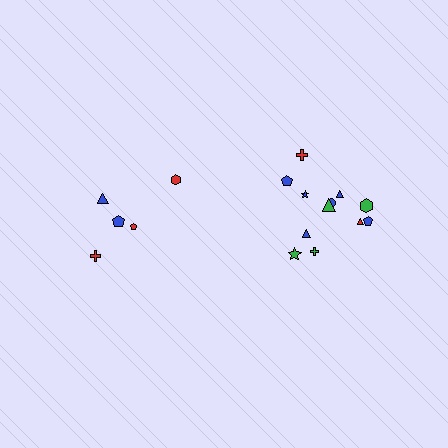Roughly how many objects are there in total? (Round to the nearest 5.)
Roughly 15 objects in total.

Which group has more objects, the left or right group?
The right group.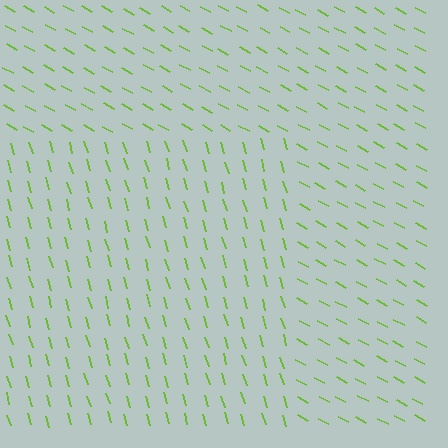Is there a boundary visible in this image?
Yes, there is a texture boundary formed by a change in line orientation.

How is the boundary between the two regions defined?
The boundary is defined purely by a change in line orientation (approximately 45 degrees difference). All lines are the same color and thickness.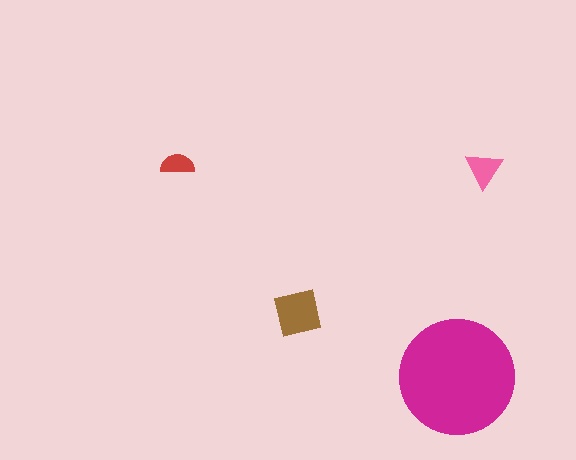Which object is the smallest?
The red semicircle.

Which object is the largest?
The magenta circle.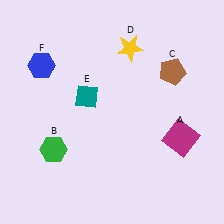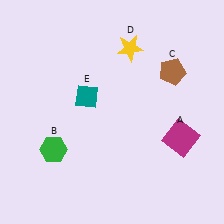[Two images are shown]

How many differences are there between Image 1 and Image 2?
There is 1 difference between the two images.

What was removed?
The blue hexagon (F) was removed in Image 2.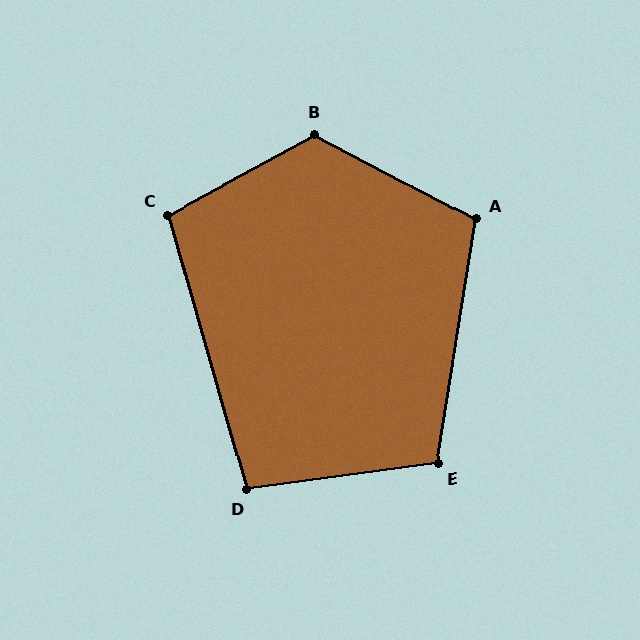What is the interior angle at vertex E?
Approximately 107 degrees (obtuse).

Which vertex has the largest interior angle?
B, at approximately 124 degrees.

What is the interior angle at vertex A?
Approximately 109 degrees (obtuse).